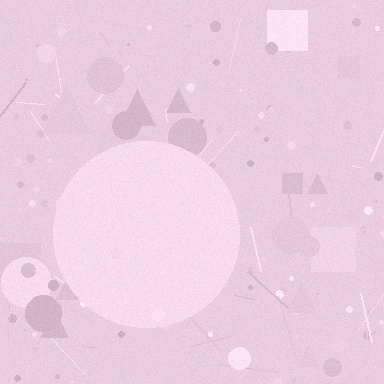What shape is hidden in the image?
A circle is hidden in the image.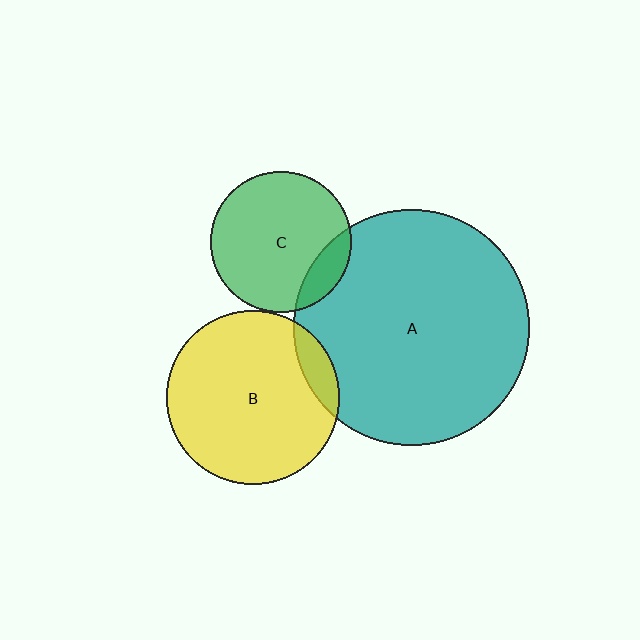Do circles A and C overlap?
Yes.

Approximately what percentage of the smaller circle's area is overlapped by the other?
Approximately 15%.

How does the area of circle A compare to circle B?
Approximately 1.9 times.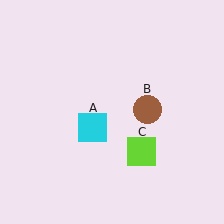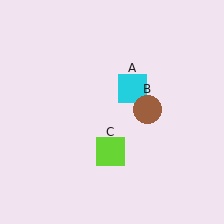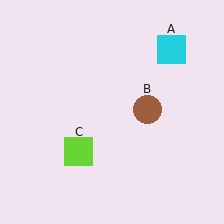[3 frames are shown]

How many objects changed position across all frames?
2 objects changed position: cyan square (object A), lime square (object C).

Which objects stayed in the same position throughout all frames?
Brown circle (object B) remained stationary.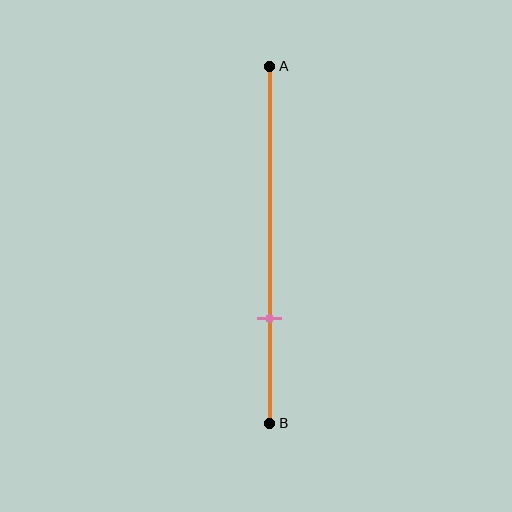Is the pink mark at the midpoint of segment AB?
No, the mark is at about 70% from A, not at the 50% midpoint.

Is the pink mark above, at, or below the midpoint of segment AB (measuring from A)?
The pink mark is below the midpoint of segment AB.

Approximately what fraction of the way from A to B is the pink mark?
The pink mark is approximately 70% of the way from A to B.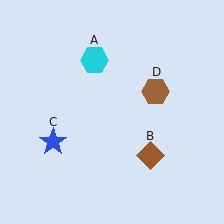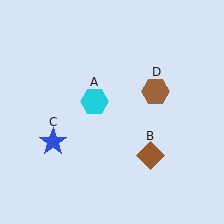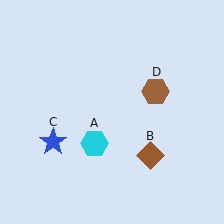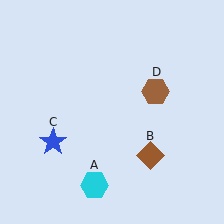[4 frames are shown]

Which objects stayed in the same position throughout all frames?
Brown diamond (object B) and blue star (object C) and brown hexagon (object D) remained stationary.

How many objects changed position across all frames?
1 object changed position: cyan hexagon (object A).